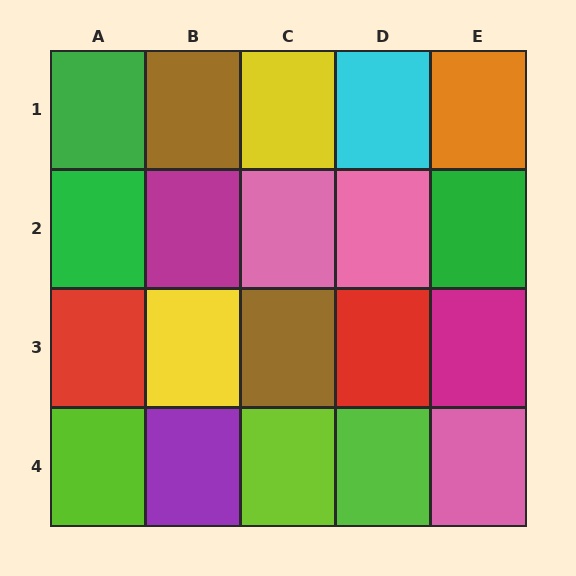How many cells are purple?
1 cell is purple.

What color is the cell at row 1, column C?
Yellow.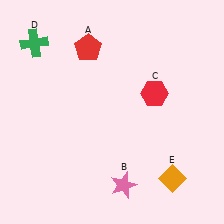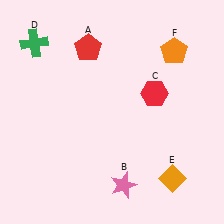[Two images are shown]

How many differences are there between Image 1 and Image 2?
There is 1 difference between the two images.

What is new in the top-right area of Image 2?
An orange pentagon (F) was added in the top-right area of Image 2.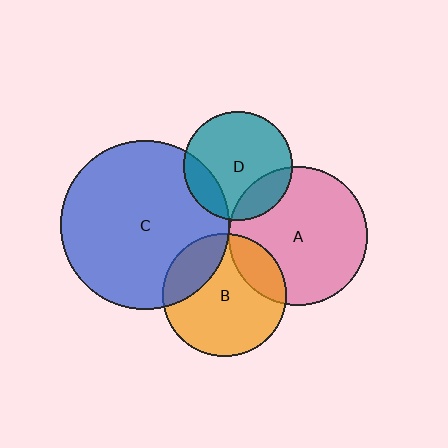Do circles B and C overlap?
Yes.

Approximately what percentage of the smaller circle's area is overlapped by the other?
Approximately 25%.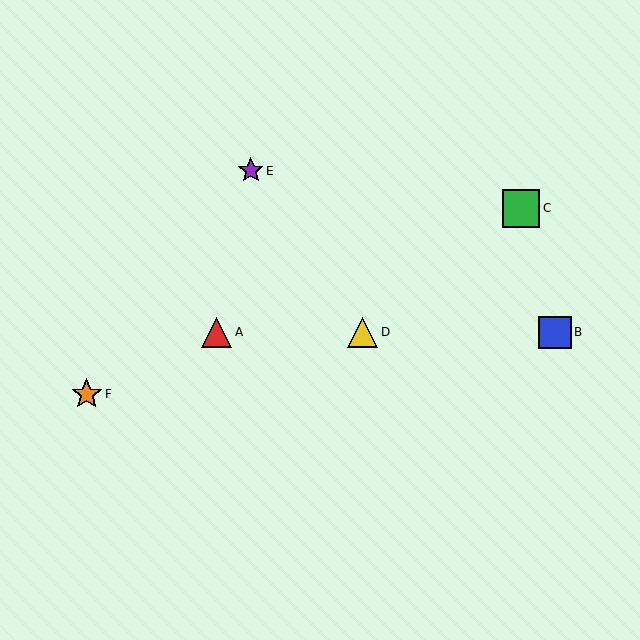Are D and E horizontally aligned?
No, D is at y≈332 and E is at y≈171.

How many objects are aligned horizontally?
3 objects (A, B, D) are aligned horizontally.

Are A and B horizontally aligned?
Yes, both are at y≈332.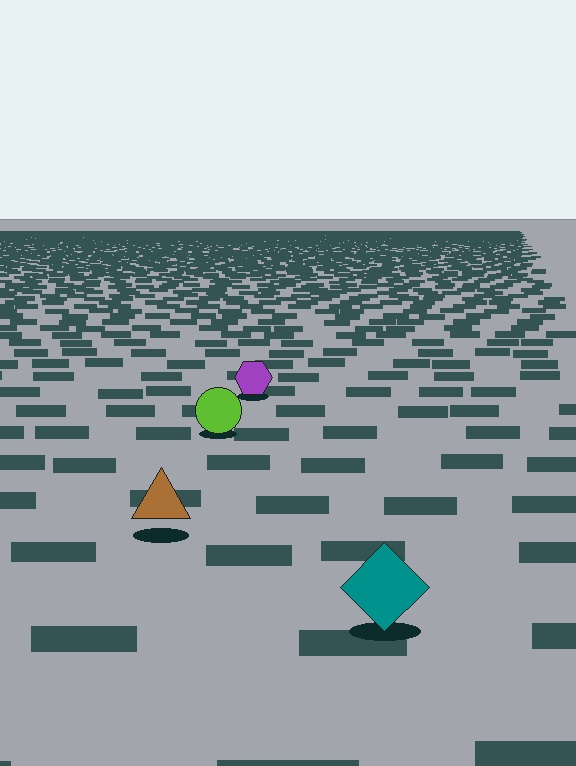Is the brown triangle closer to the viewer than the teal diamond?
No. The teal diamond is closer — you can tell from the texture gradient: the ground texture is coarser near it.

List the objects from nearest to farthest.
From nearest to farthest: the teal diamond, the brown triangle, the lime circle, the purple hexagon.